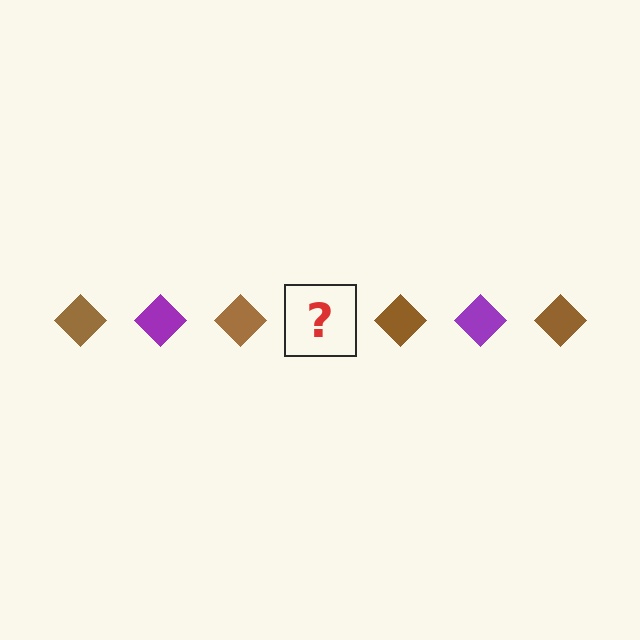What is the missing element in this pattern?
The missing element is a purple diamond.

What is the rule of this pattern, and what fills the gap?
The rule is that the pattern cycles through brown, purple diamonds. The gap should be filled with a purple diamond.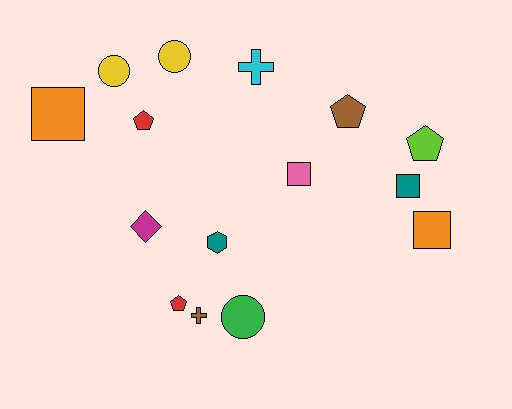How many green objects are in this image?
There is 1 green object.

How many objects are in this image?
There are 15 objects.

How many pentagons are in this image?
There are 4 pentagons.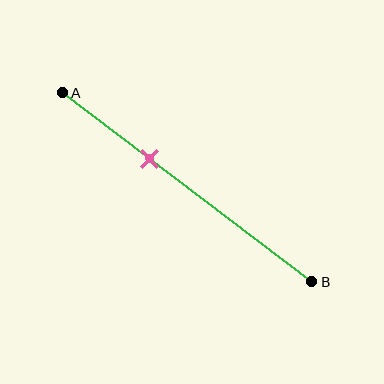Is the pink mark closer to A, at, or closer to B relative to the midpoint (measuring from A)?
The pink mark is closer to point A than the midpoint of segment AB.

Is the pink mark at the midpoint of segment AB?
No, the mark is at about 35% from A, not at the 50% midpoint.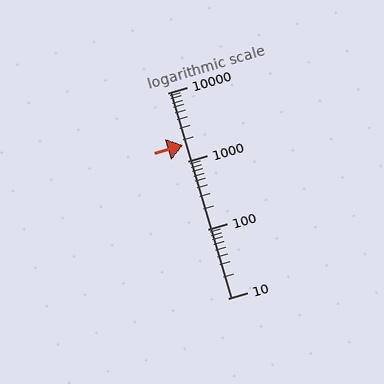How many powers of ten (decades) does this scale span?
The scale spans 3 decades, from 10 to 10000.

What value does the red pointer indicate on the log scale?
The pointer indicates approximately 1700.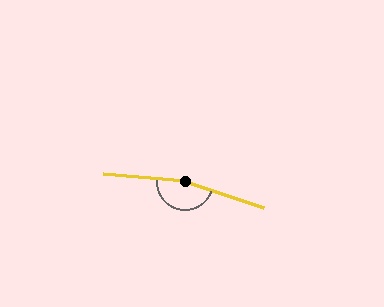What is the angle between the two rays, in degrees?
Approximately 167 degrees.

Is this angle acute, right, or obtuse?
It is obtuse.